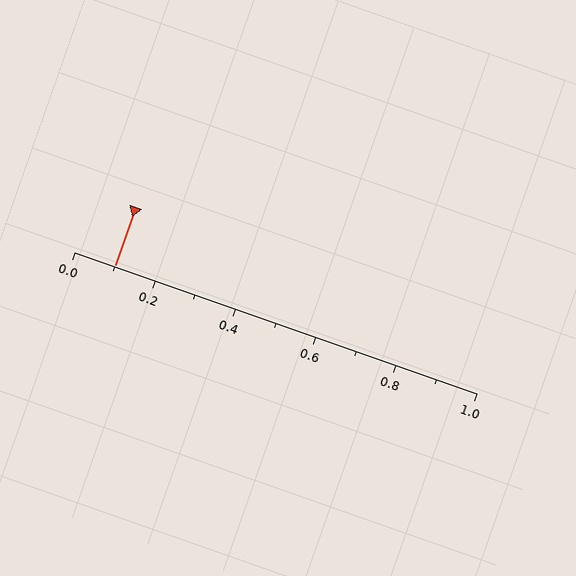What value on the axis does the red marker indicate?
The marker indicates approximately 0.1.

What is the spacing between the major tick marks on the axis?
The major ticks are spaced 0.2 apart.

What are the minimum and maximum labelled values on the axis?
The axis runs from 0.0 to 1.0.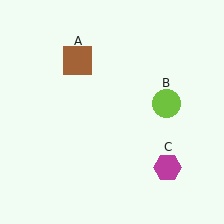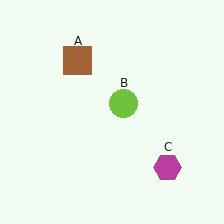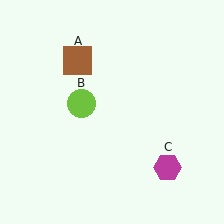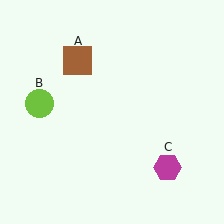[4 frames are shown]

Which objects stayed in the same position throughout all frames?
Brown square (object A) and magenta hexagon (object C) remained stationary.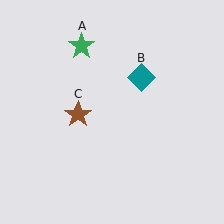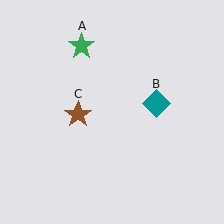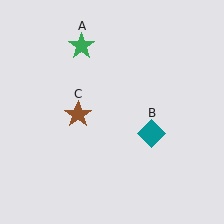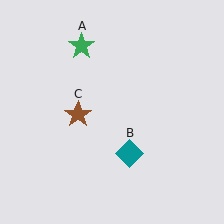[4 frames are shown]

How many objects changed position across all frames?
1 object changed position: teal diamond (object B).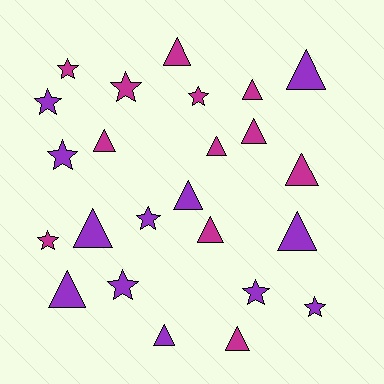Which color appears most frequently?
Magenta, with 12 objects.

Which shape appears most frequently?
Triangle, with 14 objects.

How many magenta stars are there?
There are 4 magenta stars.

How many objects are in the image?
There are 24 objects.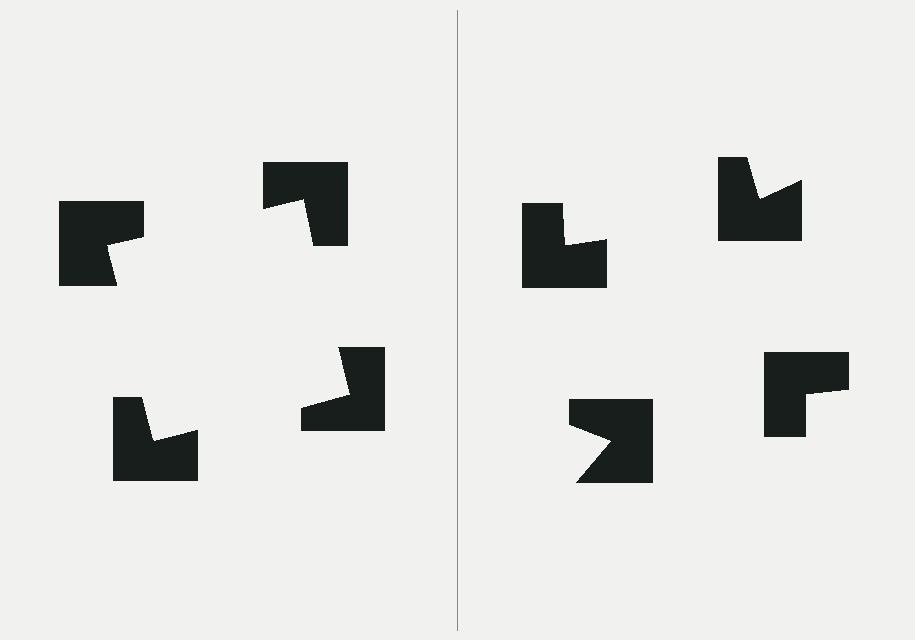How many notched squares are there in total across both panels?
8 — 4 on each side.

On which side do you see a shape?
An illusory square appears on the left side. On the right side the wedge cuts are rotated, so no coherent shape forms.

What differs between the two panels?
The notched squares are positioned identically on both sides; only the wedge orientations differ. On the left they align to a square; on the right they are misaligned.